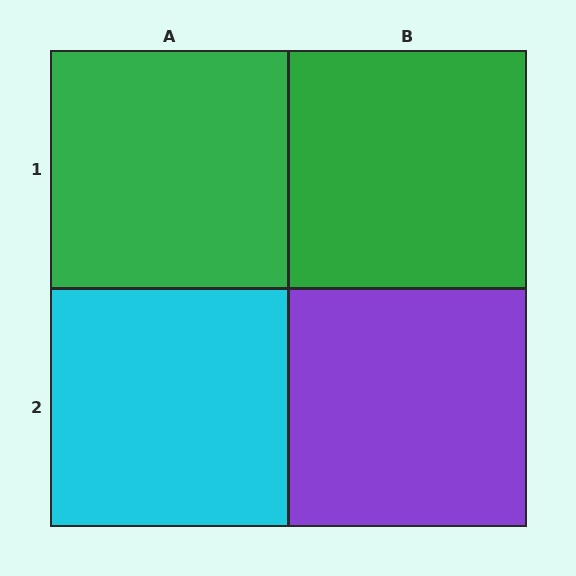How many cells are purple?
1 cell is purple.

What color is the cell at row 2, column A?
Cyan.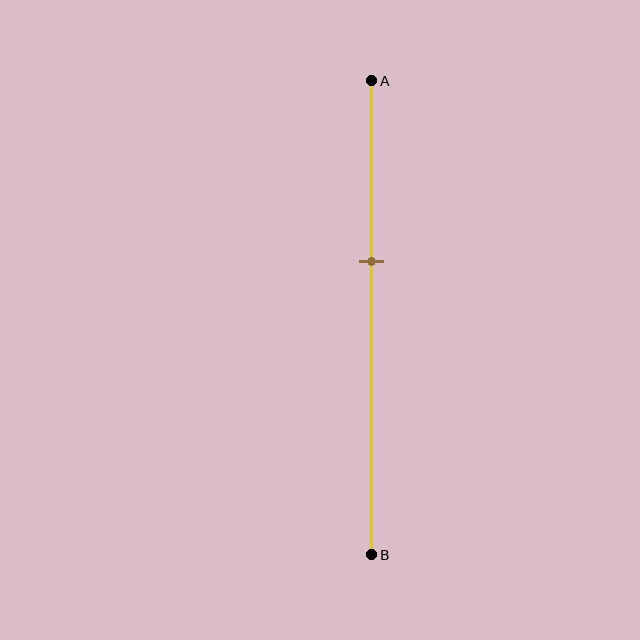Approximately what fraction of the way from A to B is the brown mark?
The brown mark is approximately 40% of the way from A to B.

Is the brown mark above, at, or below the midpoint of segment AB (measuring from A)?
The brown mark is above the midpoint of segment AB.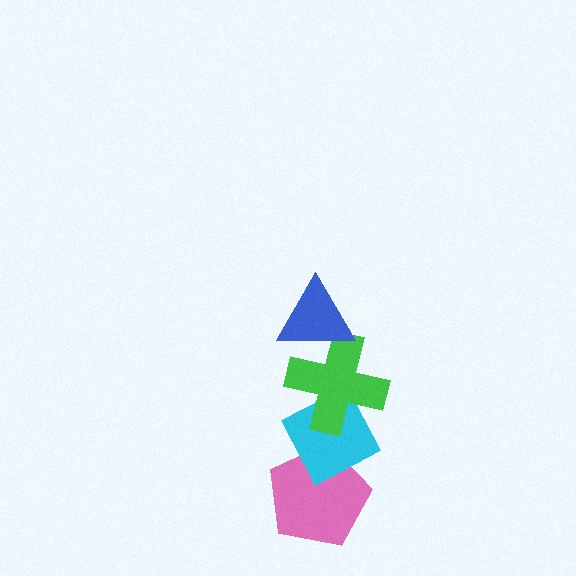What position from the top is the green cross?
The green cross is 2nd from the top.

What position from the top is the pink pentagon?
The pink pentagon is 4th from the top.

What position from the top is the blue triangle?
The blue triangle is 1st from the top.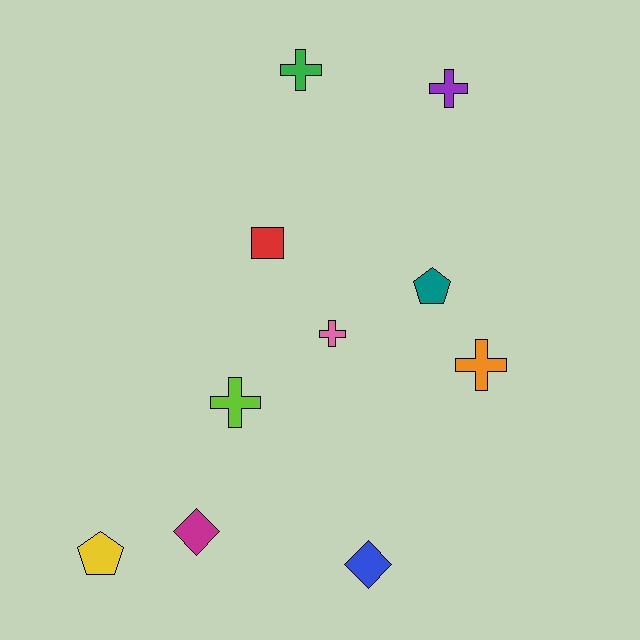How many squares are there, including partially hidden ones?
There is 1 square.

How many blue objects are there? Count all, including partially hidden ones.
There is 1 blue object.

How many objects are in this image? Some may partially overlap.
There are 10 objects.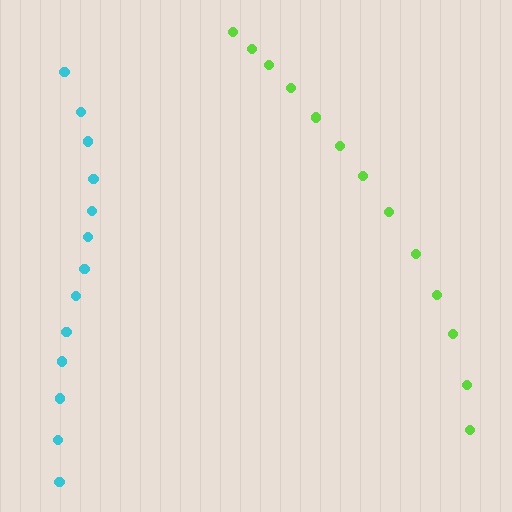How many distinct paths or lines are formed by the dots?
There are 2 distinct paths.